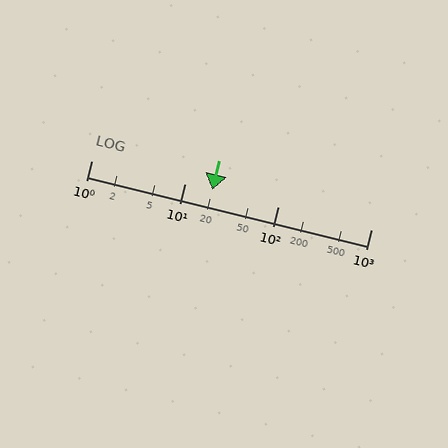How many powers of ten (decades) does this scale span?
The scale spans 3 decades, from 1 to 1000.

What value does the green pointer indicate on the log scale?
The pointer indicates approximately 20.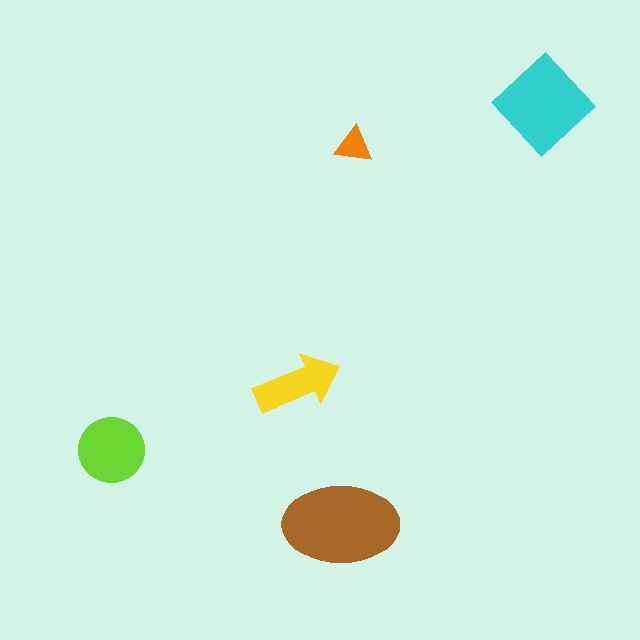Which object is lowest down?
The brown ellipse is bottommost.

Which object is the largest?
The brown ellipse.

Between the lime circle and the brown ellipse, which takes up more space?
The brown ellipse.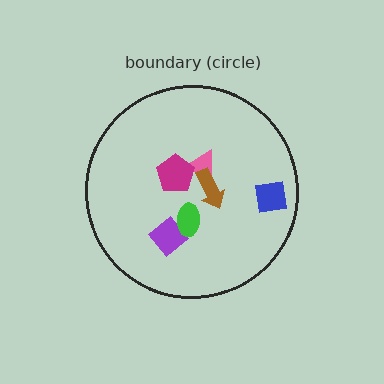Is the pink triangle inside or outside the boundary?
Inside.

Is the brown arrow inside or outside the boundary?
Inside.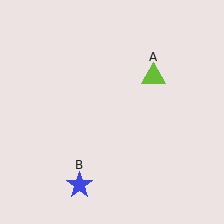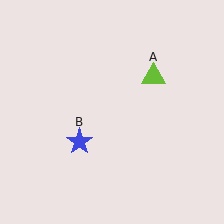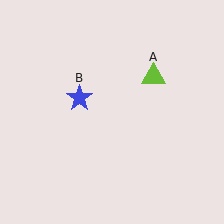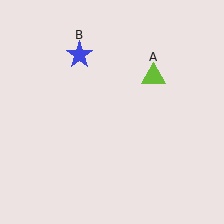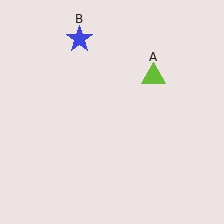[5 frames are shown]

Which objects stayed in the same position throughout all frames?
Lime triangle (object A) remained stationary.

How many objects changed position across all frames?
1 object changed position: blue star (object B).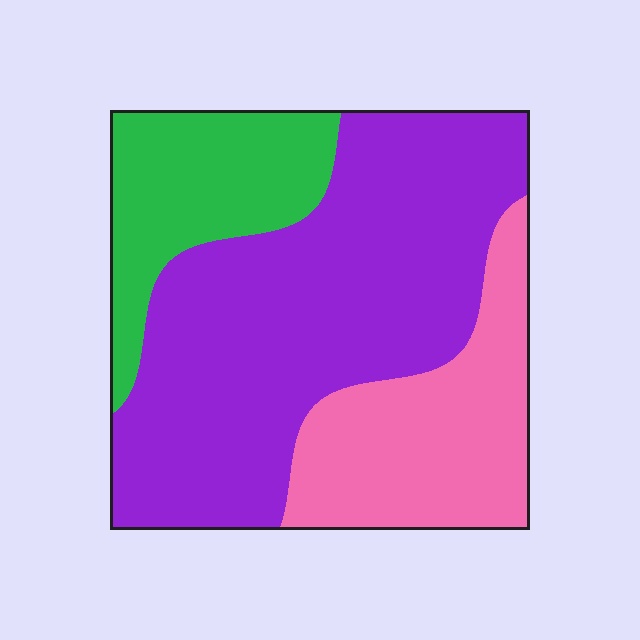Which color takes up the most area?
Purple, at roughly 55%.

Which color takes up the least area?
Green, at roughly 20%.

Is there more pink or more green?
Pink.